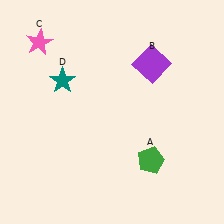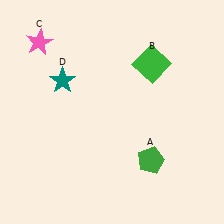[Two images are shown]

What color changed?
The square (B) changed from purple in Image 1 to green in Image 2.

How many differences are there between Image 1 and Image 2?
There is 1 difference between the two images.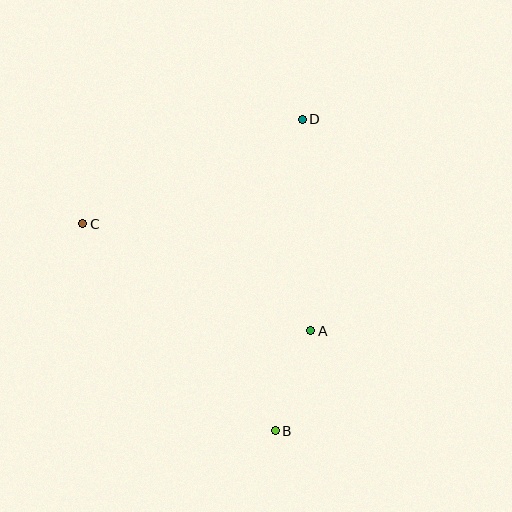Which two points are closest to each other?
Points A and B are closest to each other.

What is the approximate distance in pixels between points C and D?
The distance between C and D is approximately 243 pixels.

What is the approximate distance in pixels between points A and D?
The distance between A and D is approximately 212 pixels.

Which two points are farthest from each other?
Points B and D are farthest from each other.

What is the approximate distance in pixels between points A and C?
The distance between A and C is approximately 252 pixels.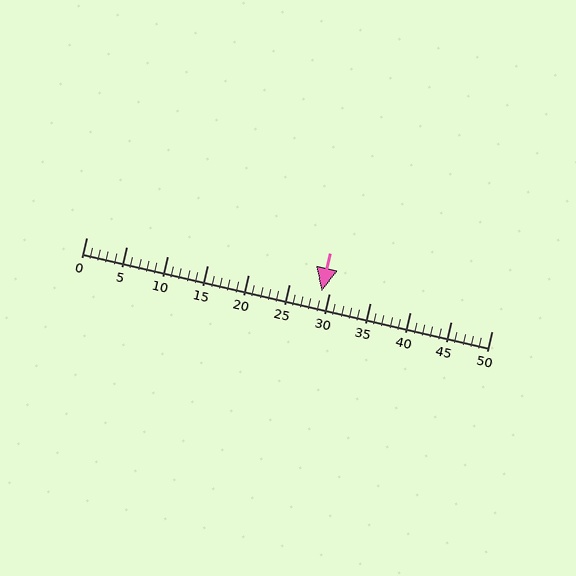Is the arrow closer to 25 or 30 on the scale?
The arrow is closer to 30.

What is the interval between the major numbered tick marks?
The major tick marks are spaced 5 units apart.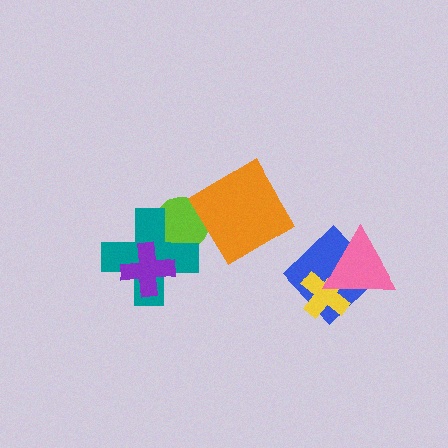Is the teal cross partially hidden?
Yes, it is partially covered by another shape.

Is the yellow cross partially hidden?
Yes, it is partially covered by another shape.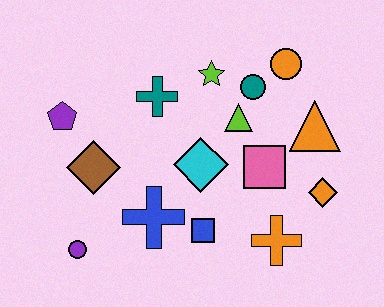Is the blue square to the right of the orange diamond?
No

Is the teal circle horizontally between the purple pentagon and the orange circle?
Yes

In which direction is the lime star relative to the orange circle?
The lime star is to the left of the orange circle.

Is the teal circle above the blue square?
Yes